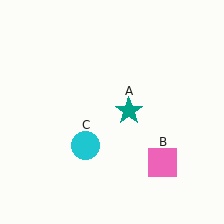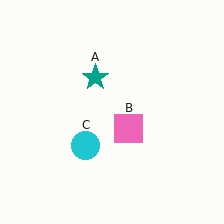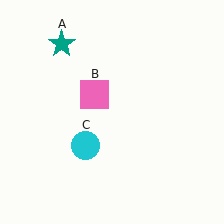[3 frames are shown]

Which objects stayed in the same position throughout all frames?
Cyan circle (object C) remained stationary.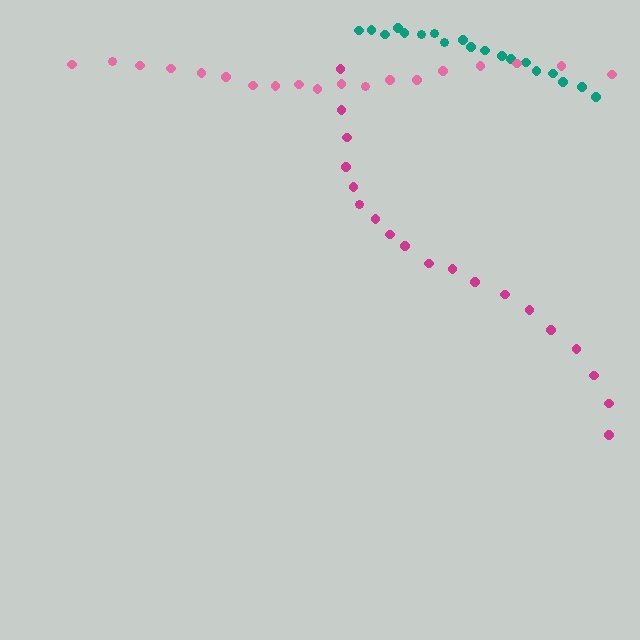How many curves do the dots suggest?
There are 3 distinct paths.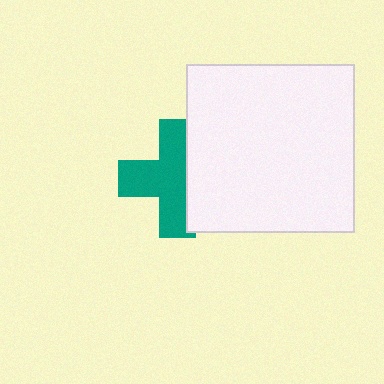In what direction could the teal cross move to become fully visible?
The teal cross could move left. That would shift it out from behind the white square entirely.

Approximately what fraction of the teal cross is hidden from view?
Roughly 37% of the teal cross is hidden behind the white square.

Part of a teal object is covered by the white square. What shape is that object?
It is a cross.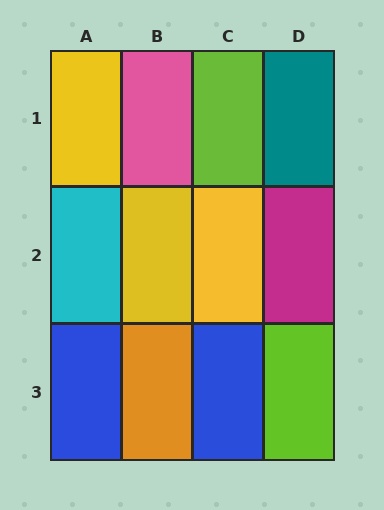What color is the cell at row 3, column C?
Blue.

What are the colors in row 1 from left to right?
Yellow, pink, lime, teal.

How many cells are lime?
2 cells are lime.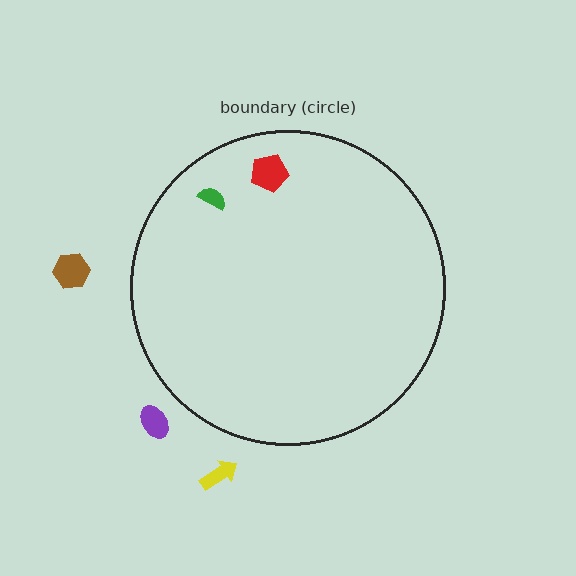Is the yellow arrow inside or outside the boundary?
Outside.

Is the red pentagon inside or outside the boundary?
Inside.